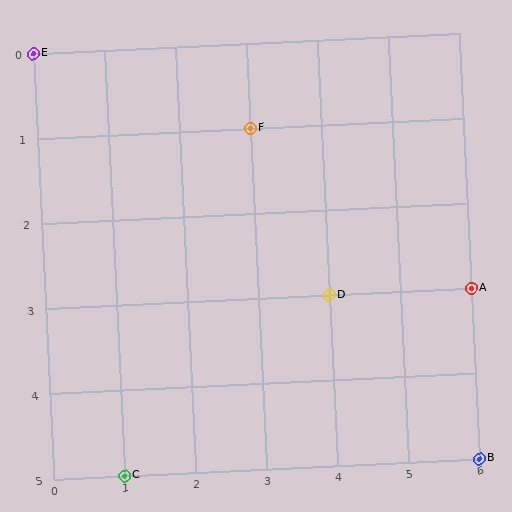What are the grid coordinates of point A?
Point A is at grid coordinates (6, 3).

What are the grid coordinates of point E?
Point E is at grid coordinates (0, 0).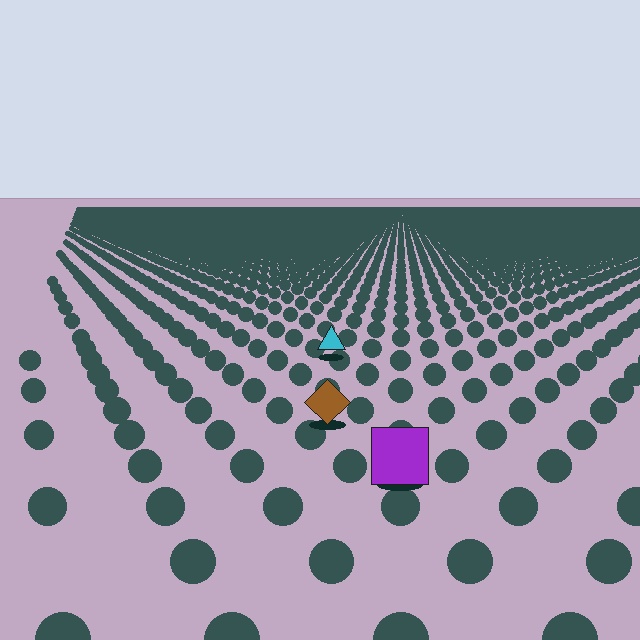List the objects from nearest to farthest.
From nearest to farthest: the purple square, the brown diamond, the cyan triangle.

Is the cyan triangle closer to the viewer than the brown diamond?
No. The brown diamond is closer — you can tell from the texture gradient: the ground texture is coarser near it.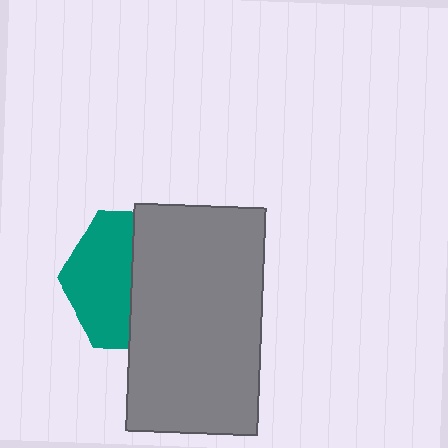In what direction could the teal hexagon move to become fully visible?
The teal hexagon could move left. That would shift it out from behind the gray rectangle entirely.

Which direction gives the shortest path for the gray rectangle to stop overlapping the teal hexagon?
Moving right gives the shortest separation.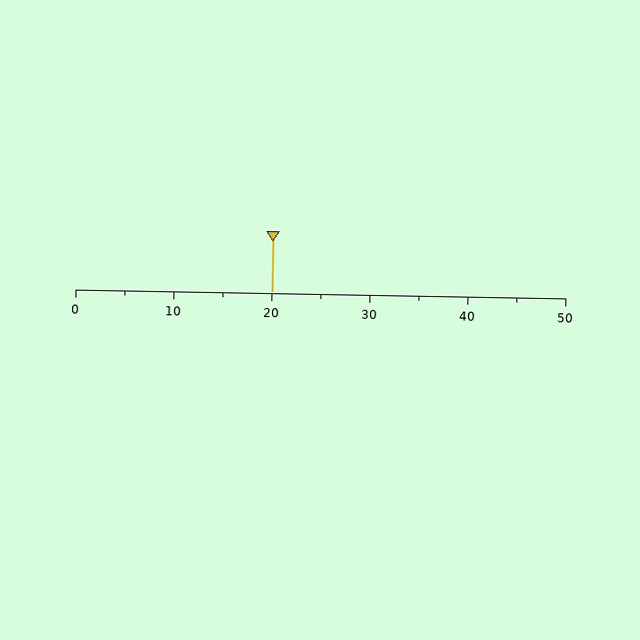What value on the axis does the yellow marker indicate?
The marker indicates approximately 20.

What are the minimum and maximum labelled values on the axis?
The axis runs from 0 to 50.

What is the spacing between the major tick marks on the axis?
The major ticks are spaced 10 apart.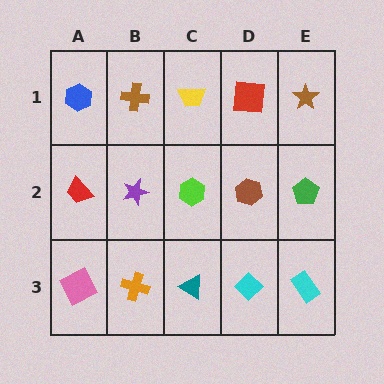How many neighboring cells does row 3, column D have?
3.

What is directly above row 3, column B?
A purple star.